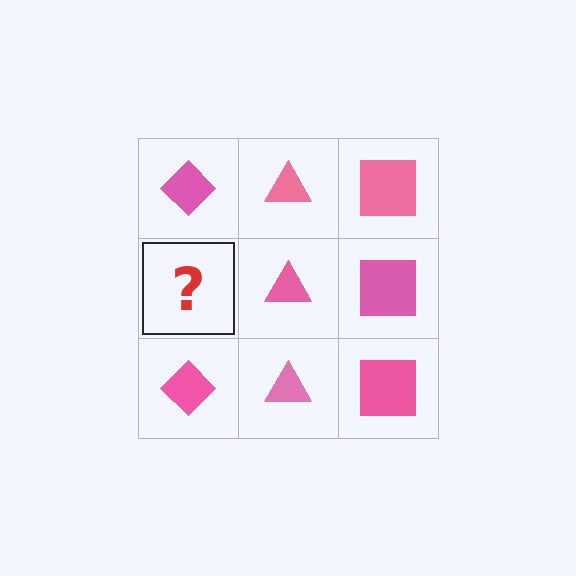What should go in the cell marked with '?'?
The missing cell should contain a pink diamond.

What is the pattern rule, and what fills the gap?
The rule is that each column has a consistent shape. The gap should be filled with a pink diamond.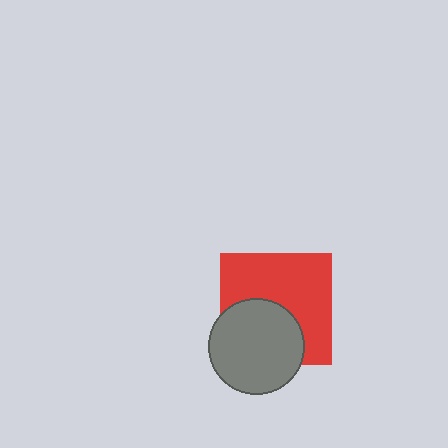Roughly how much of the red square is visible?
About half of it is visible (roughly 60%).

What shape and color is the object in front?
The object in front is a gray circle.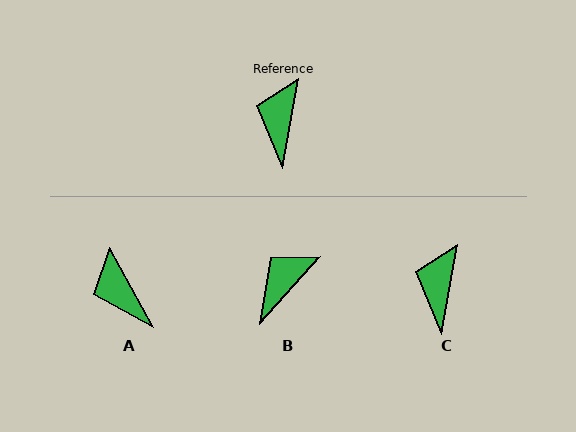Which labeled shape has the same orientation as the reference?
C.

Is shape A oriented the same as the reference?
No, it is off by about 38 degrees.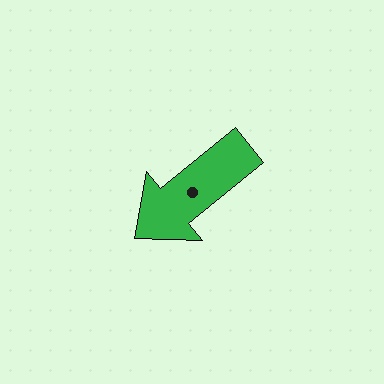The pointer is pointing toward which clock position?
Roughly 8 o'clock.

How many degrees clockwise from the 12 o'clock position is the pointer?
Approximately 231 degrees.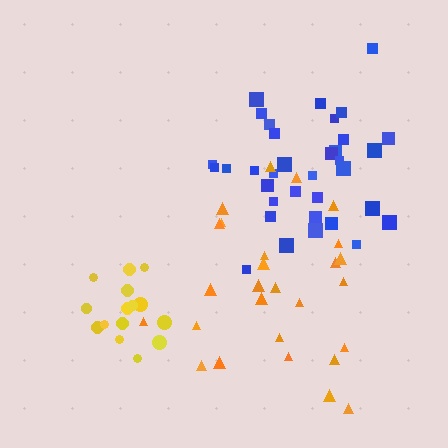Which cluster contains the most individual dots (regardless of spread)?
Blue (35).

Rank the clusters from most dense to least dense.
blue, yellow, orange.